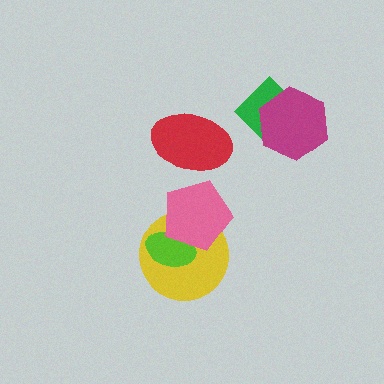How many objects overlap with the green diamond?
1 object overlaps with the green diamond.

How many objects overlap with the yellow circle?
2 objects overlap with the yellow circle.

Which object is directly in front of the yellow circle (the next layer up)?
The lime ellipse is directly in front of the yellow circle.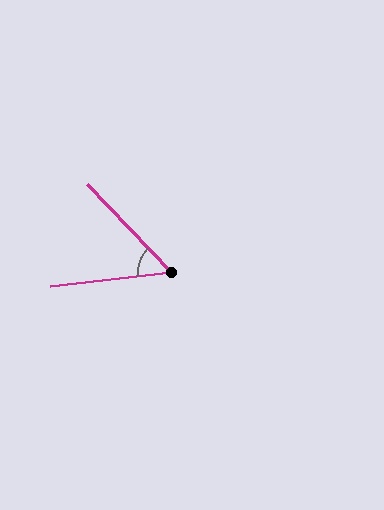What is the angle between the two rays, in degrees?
Approximately 53 degrees.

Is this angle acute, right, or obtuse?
It is acute.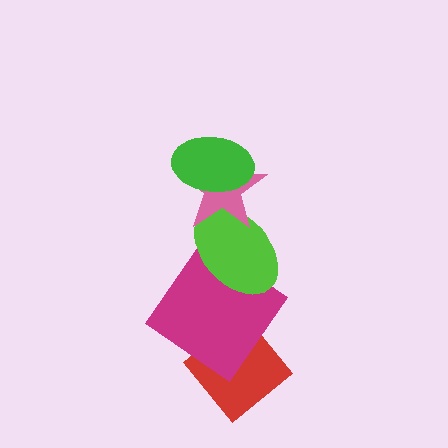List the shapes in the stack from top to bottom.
From top to bottom: the green ellipse, the pink star, the lime ellipse, the magenta diamond, the red diamond.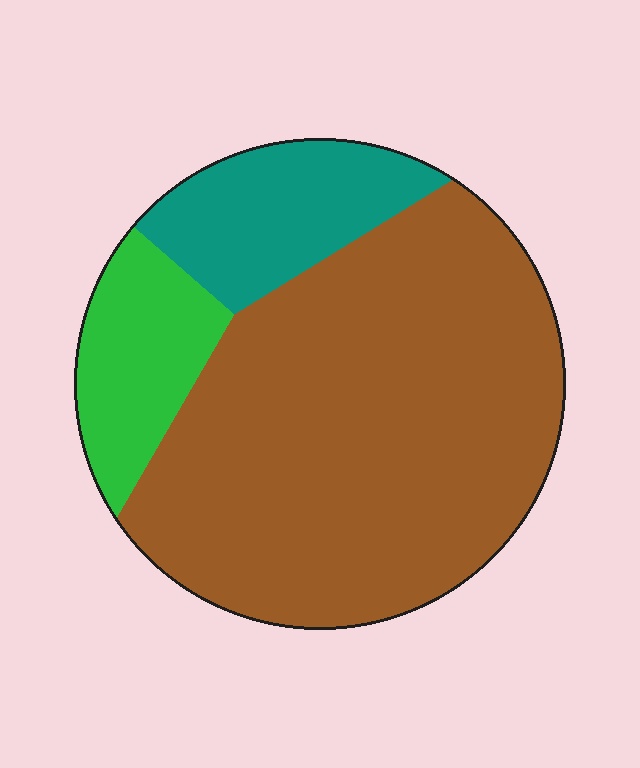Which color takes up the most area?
Brown, at roughly 70%.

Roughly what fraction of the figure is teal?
Teal takes up about one sixth (1/6) of the figure.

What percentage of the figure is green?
Green takes up about one eighth (1/8) of the figure.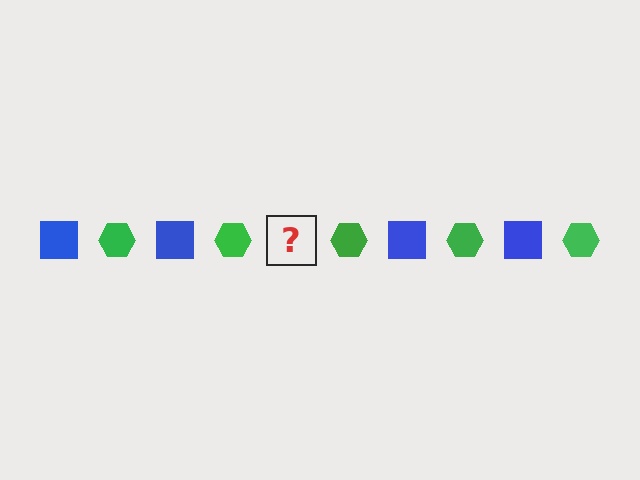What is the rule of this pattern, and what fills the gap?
The rule is that the pattern alternates between blue square and green hexagon. The gap should be filled with a blue square.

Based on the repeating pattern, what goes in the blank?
The blank should be a blue square.